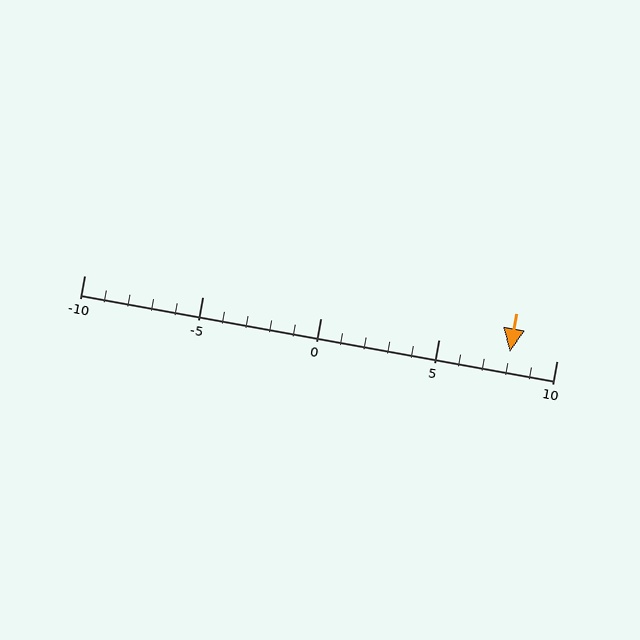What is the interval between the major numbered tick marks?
The major tick marks are spaced 5 units apart.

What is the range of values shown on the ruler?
The ruler shows values from -10 to 10.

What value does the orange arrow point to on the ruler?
The orange arrow points to approximately 8.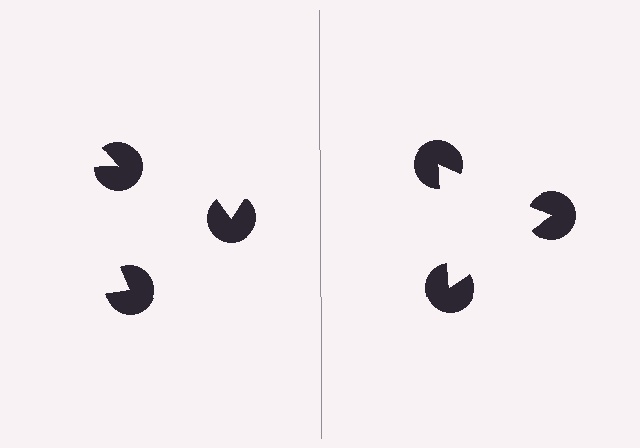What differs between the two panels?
The pac-man discs are positioned identically on both sides; only the wedge orientations differ. On the right they align to a triangle; on the left they are misaligned.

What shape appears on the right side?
An illusory triangle.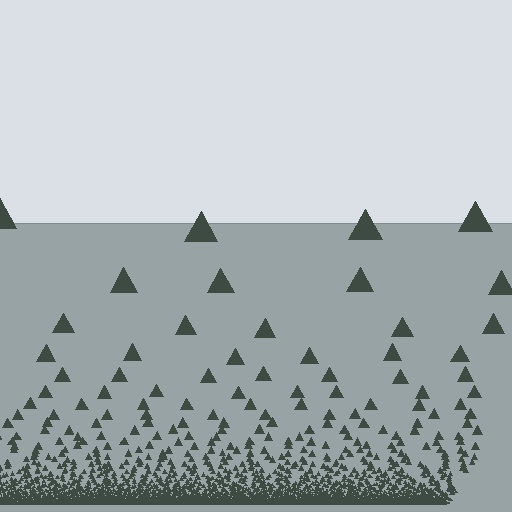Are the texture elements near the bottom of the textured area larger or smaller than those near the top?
Smaller. The gradient is inverted — elements near the bottom are smaller and denser.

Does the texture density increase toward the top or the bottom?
Density increases toward the bottom.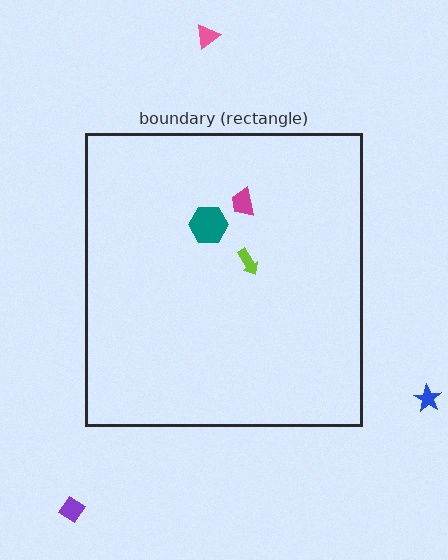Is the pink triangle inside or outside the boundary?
Outside.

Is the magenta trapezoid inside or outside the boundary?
Inside.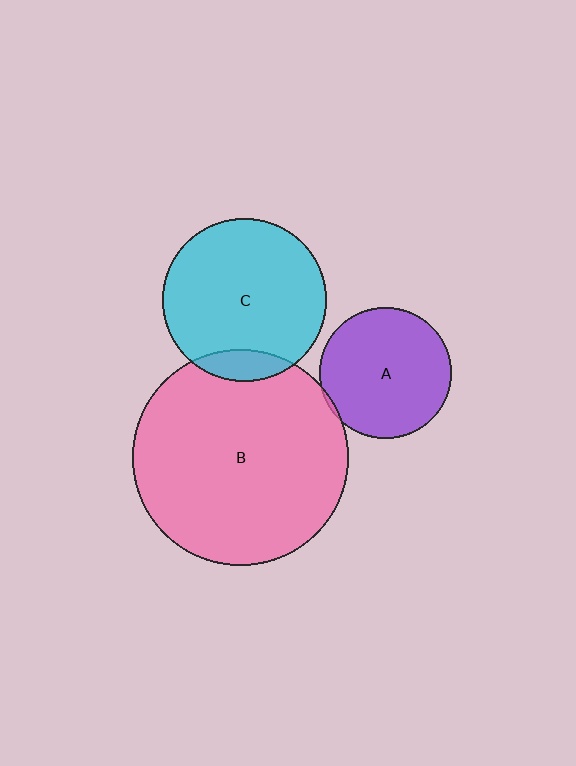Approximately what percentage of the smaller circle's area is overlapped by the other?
Approximately 10%.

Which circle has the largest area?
Circle B (pink).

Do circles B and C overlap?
Yes.